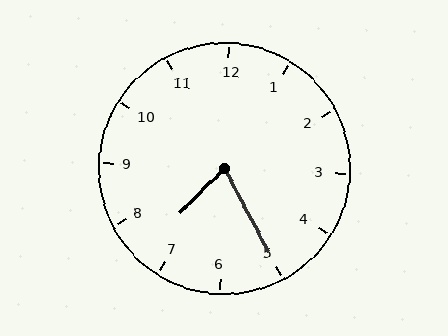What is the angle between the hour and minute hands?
Approximately 72 degrees.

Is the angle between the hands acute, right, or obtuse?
It is acute.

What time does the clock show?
7:25.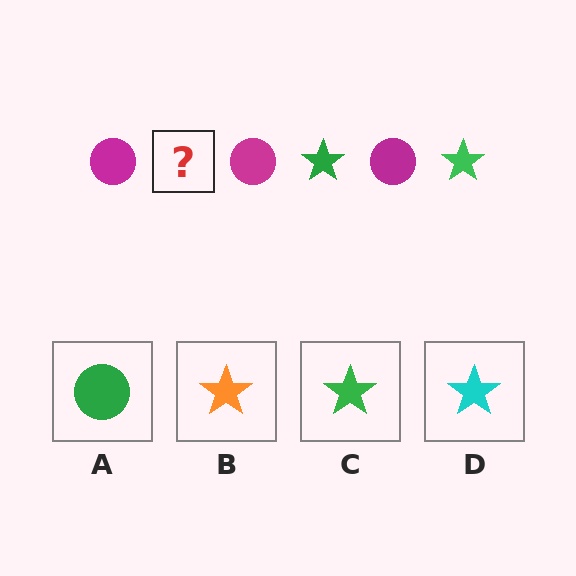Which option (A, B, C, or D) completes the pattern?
C.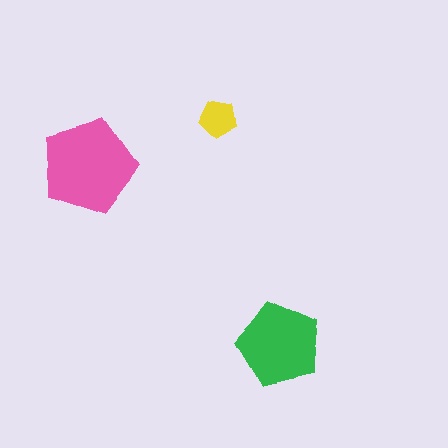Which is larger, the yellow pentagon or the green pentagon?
The green one.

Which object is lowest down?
The green pentagon is bottommost.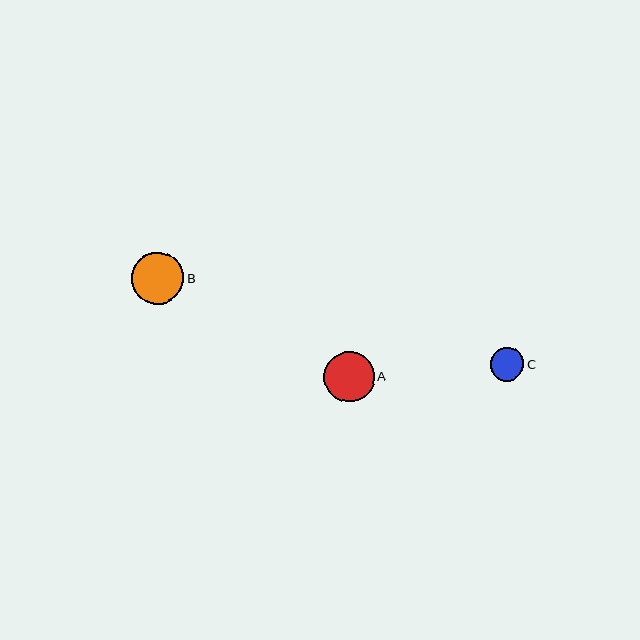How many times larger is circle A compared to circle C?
Circle A is approximately 1.5 times the size of circle C.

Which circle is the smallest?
Circle C is the smallest with a size of approximately 33 pixels.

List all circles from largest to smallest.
From largest to smallest: B, A, C.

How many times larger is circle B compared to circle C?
Circle B is approximately 1.5 times the size of circle C.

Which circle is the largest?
Circle B is the largest with a size of approximately 52 pixels.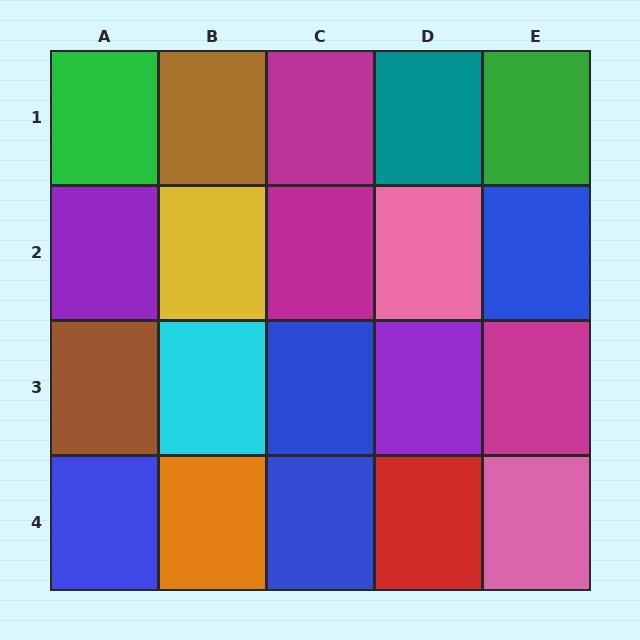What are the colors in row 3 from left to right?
Brown, cyan, blue, purple, magenta.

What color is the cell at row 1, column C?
Magenta.